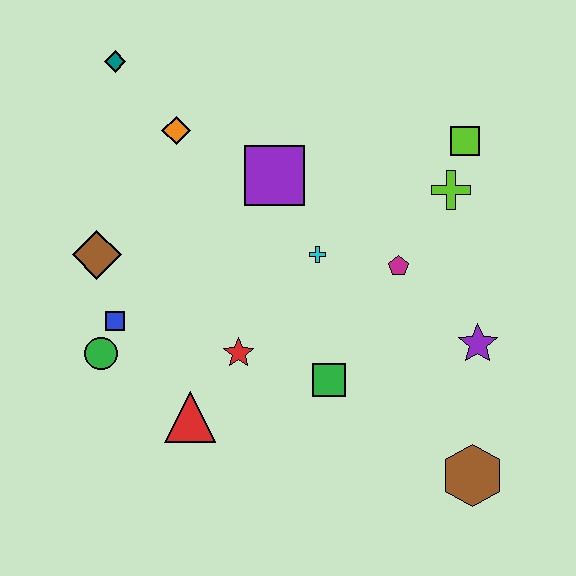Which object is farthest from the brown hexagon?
The teal diamond is farthest from the brown hexagon.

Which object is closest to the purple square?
The cyan cross is closest to the purple square.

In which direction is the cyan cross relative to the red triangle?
The cyan cross is above the red triangle.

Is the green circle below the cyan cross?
Yes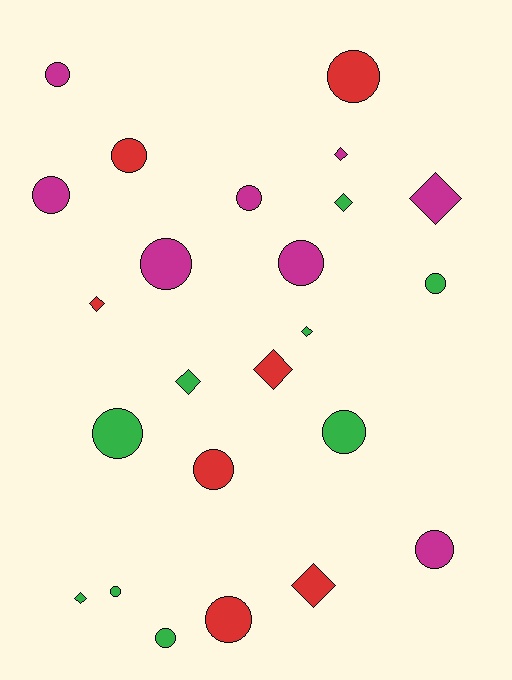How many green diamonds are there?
There are 4 green diamonds.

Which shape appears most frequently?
Circle, with 15 objects.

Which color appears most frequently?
Green, with 9 objects.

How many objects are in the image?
There are 24 objects.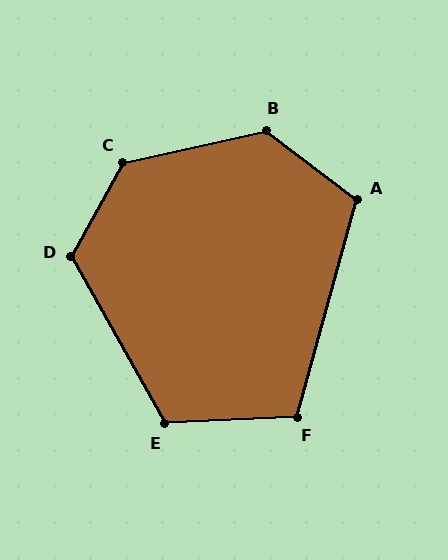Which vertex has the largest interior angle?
C, at approximately 131 degrees.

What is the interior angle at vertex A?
Approximately 112 degrees (obtuse).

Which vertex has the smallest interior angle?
F, at approximately 108 degrees.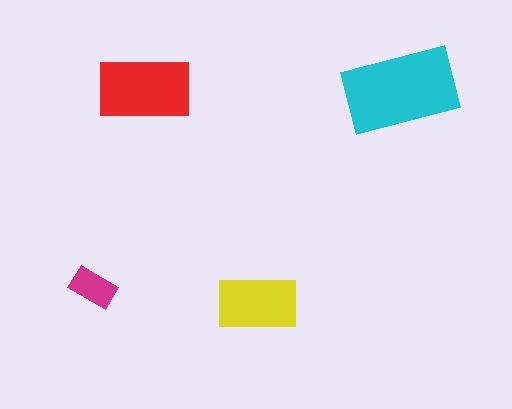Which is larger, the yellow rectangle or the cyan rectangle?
The cyan one.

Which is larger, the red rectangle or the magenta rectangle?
The red one.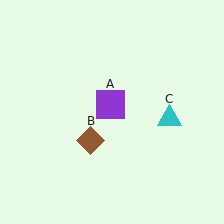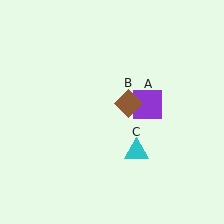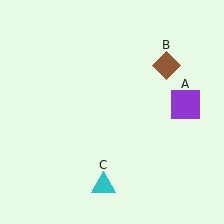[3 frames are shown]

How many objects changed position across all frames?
3 objects changed position: purple square (object A), brown diamond (object B), cyan triangle (object C).